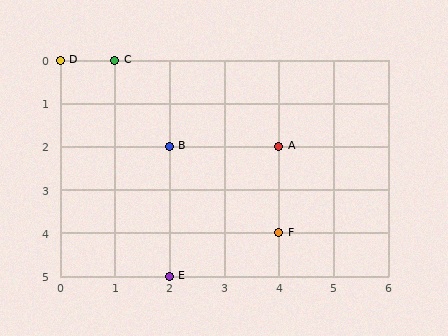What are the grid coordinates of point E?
Point E is at grid coordinates (2, 5).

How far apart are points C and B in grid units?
Points C and B are 1 column and 2 rows apart (about 2.2 grid units diagonally).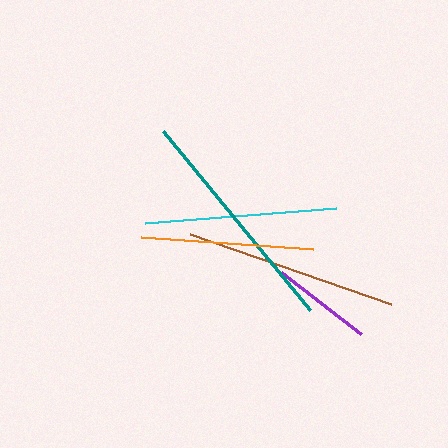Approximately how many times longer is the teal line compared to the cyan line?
The teal line is approximately 1.2 times the length of the cyan line.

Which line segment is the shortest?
The purple line is the shortest at approximately 101 pixels.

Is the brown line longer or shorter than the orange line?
The brown line is longer than the orange line.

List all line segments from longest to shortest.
From longest to shortest: teal, brown, cyan, orange, purple.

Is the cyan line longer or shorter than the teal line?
The teal line is longer than the cyan line.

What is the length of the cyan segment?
The cyan segment is approximately 191 pixels long.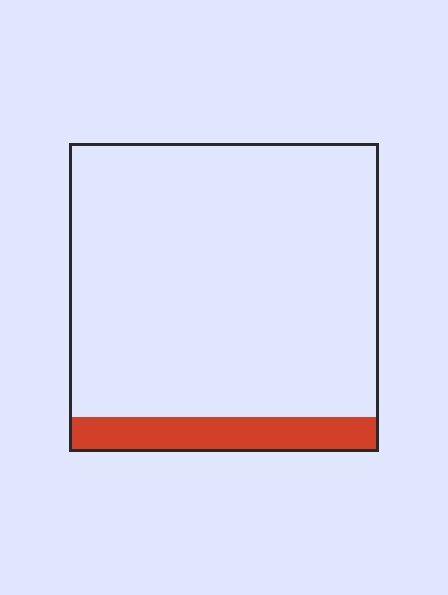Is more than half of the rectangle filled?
No.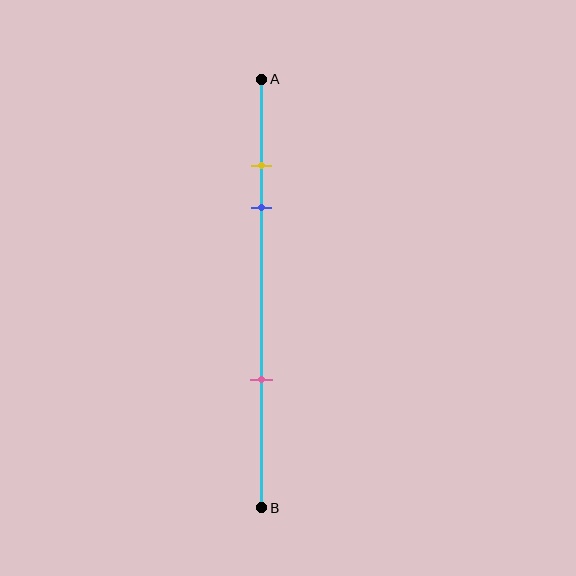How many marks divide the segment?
There are 3 marks dividing the segment.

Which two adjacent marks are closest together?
The yellow and blue marks are the closest adjacent pair.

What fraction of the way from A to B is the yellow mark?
The yellow mark is approximately 20% (0.2) of the way from A to B.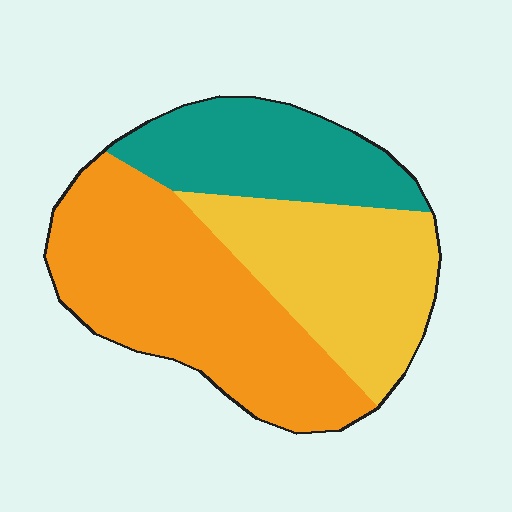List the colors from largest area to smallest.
From largest to smallest: orange, yellow, teal.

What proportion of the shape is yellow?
Yellow covers 31% of the shape.